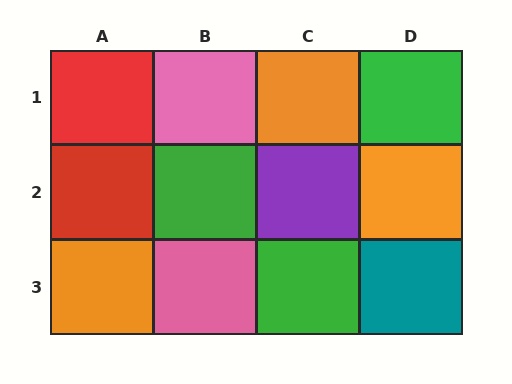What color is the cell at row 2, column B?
Green.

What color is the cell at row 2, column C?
Purple.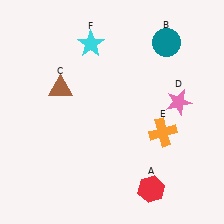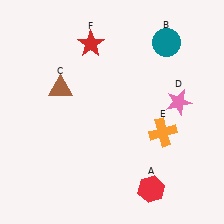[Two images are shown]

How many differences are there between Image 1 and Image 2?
There is 1 difference between the two images.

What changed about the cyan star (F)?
In Image 1, F is cyan. In Image 2, it changed to red.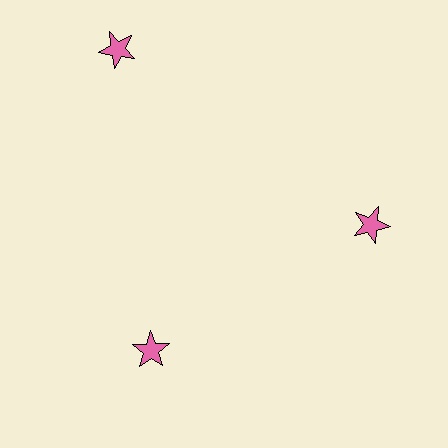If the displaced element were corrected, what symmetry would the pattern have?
It would have 3-fold rotational symmetry — the pattern would map onto itself every 120 degrees.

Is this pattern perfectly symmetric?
No. The 3 pink stars are arranged in a ring, but one element near the 11 o'clock position is pushed outward from the center, breaking the 3-fold rotational symmetry.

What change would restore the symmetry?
The symmetry would be restored by moving it inward, back onto the ring so that all 3 stars sit at equal angles and equal distance from the center.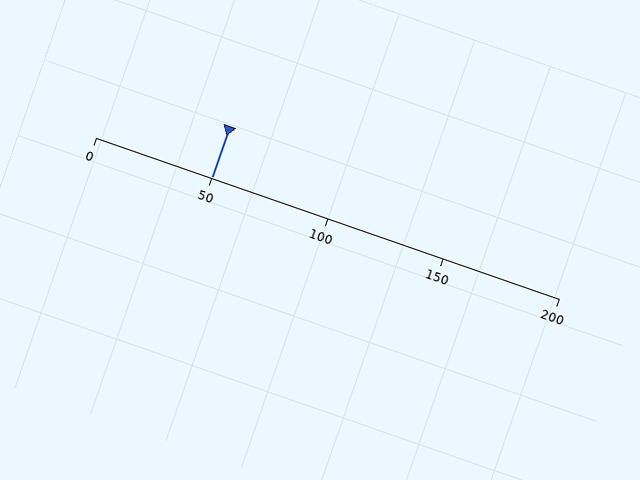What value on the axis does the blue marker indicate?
The marker indicates approximately 50.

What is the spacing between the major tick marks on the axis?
The major ticks are spaced 50 apart.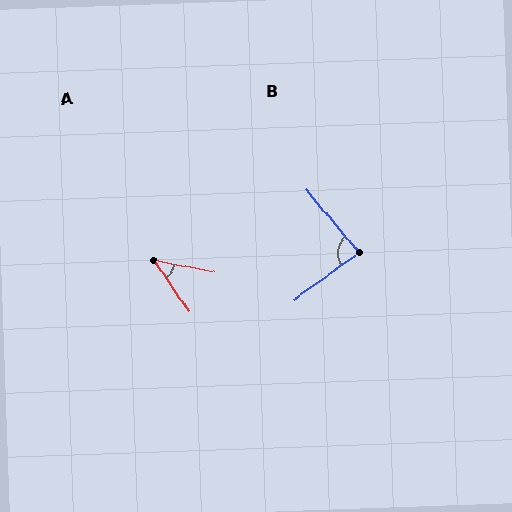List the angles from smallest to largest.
A (45°), B (85°).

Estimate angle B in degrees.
Approximately 85 degrees.